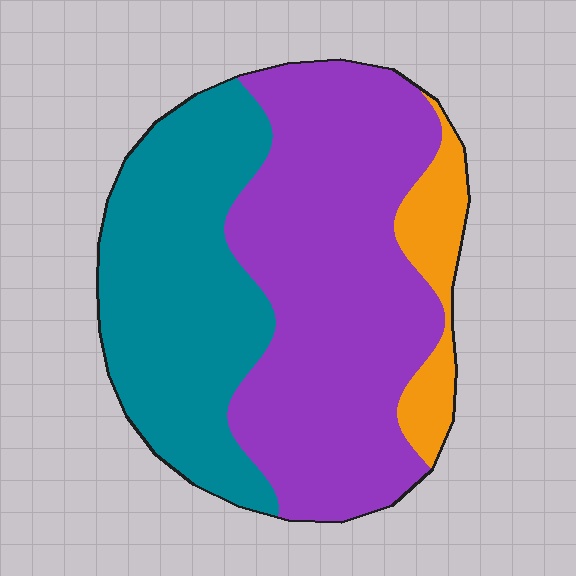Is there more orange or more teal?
Teal.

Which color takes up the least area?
Orange, at roughly 10%.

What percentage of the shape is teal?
Teal covers around 35% of the shape.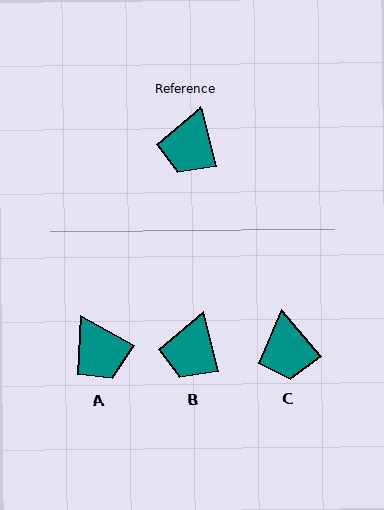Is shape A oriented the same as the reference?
No, it is off by about 47 degrees.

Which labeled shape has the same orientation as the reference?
B.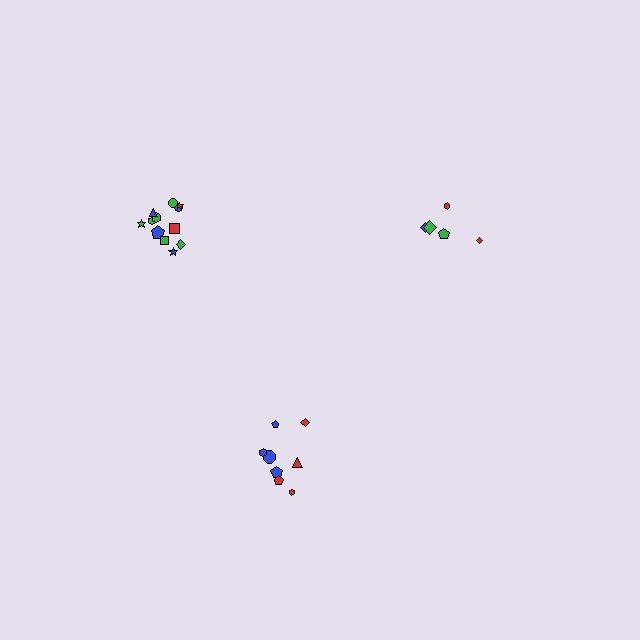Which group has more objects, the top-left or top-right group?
The top-left group.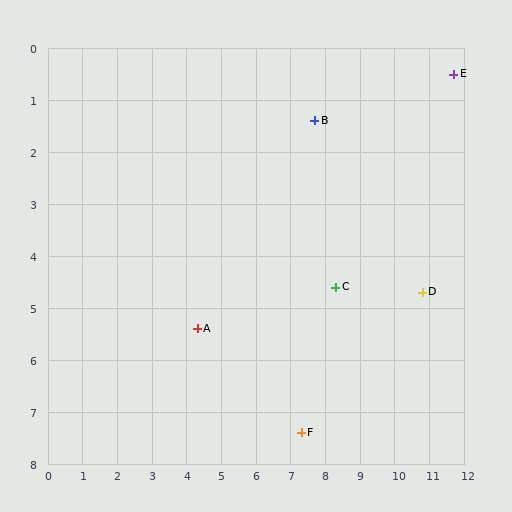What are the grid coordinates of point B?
Point B is at approximately (7.7, 1.4).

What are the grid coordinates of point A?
Point A is at approximately (4.3, 5.4).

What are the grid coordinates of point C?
Point C is at approximately (8.3, 4.6).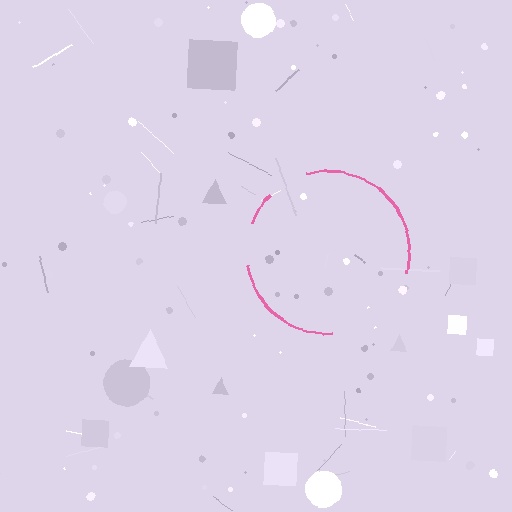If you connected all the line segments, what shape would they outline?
They would outline a circle.